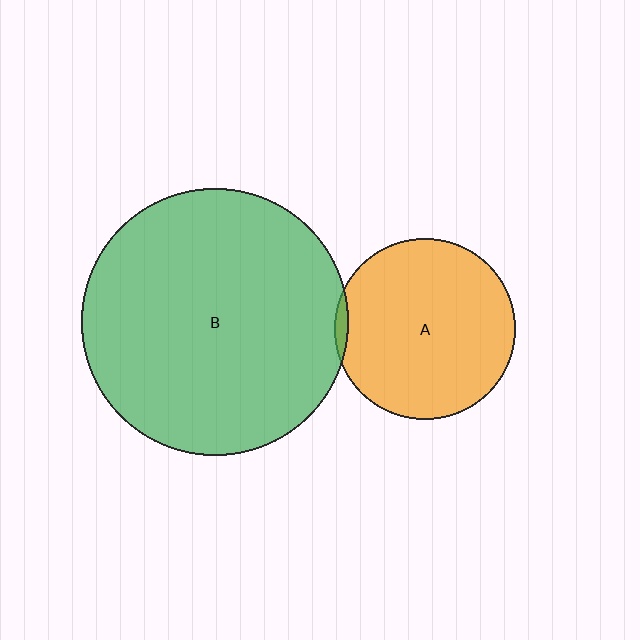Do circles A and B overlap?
Yes.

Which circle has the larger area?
Circle B (green).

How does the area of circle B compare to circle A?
Approximately 2.2 times.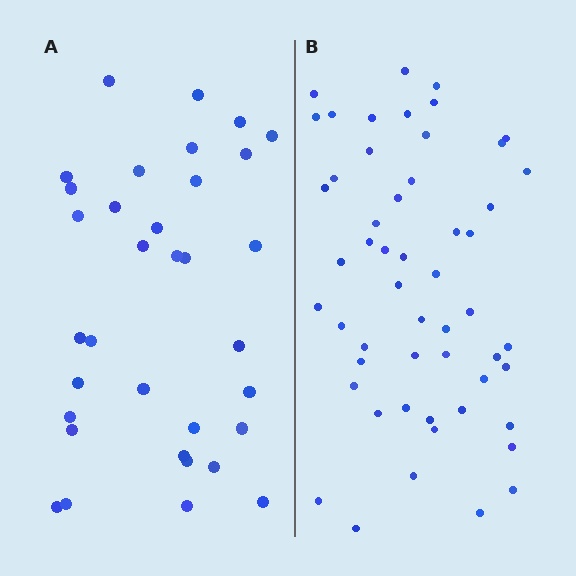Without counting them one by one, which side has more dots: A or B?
Region B (the right region) has more dots.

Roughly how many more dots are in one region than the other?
Region B has approximately 20 more dots than region A.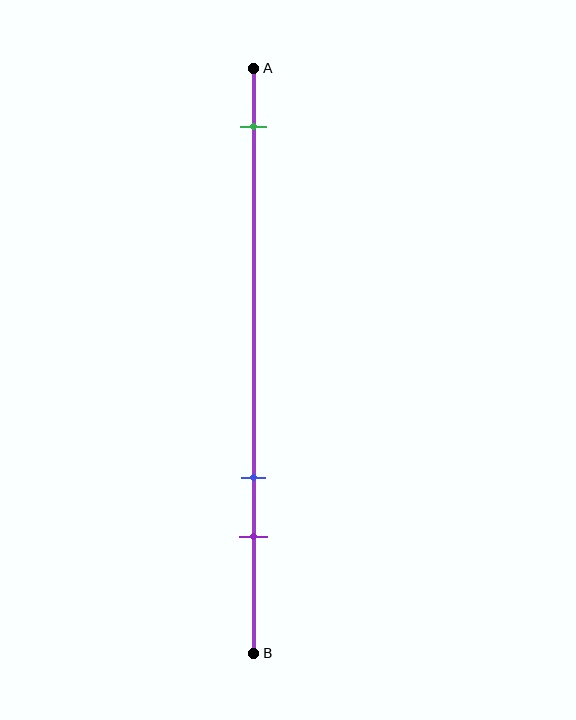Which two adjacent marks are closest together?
The blue and purple marks are the closest adjacent pair.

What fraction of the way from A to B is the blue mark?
The blue mark is approximately 70% (0.7) of the way from A to B.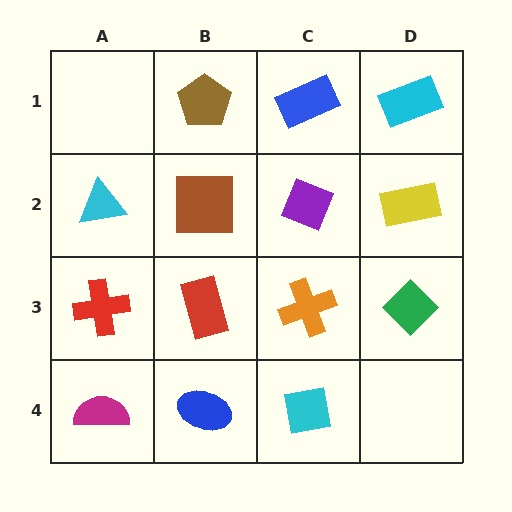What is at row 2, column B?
A brown square.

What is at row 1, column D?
A cyan rectangle.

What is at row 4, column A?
A magenta semicircle.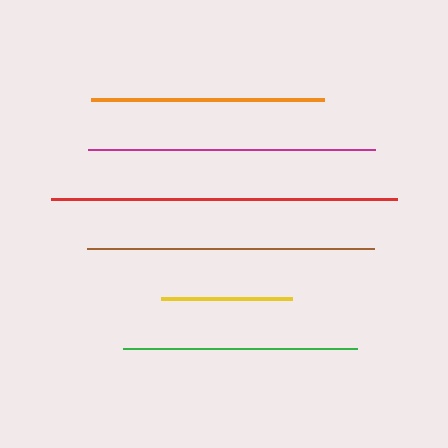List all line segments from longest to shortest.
From longest to shortest: red, brown, magenta, orange, green, yellow.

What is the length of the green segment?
The green segment is approximately 233 pixels long.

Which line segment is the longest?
The red line is the longest at approximately 345 pixels.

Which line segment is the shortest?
The yellow line is the shortest at approximately 131 pixels.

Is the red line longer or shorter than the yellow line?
The red line is longer than the yellow line.